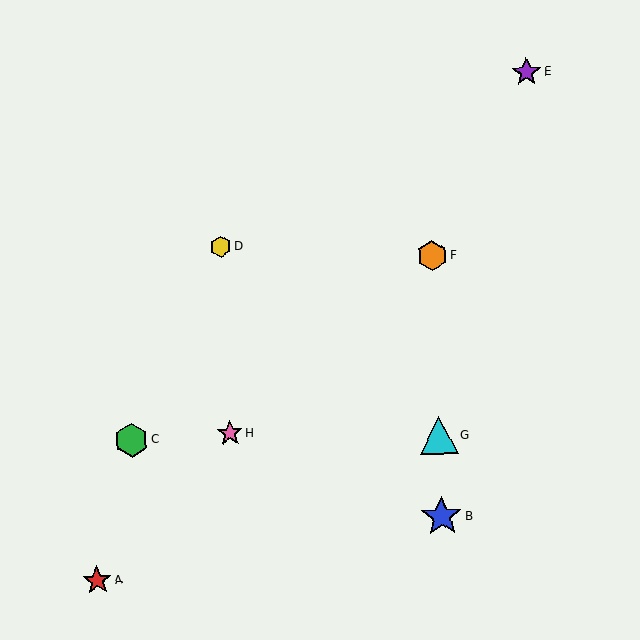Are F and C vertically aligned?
No, F is at x≈432 and C is at x≈131.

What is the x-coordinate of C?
Object C is at x≈131.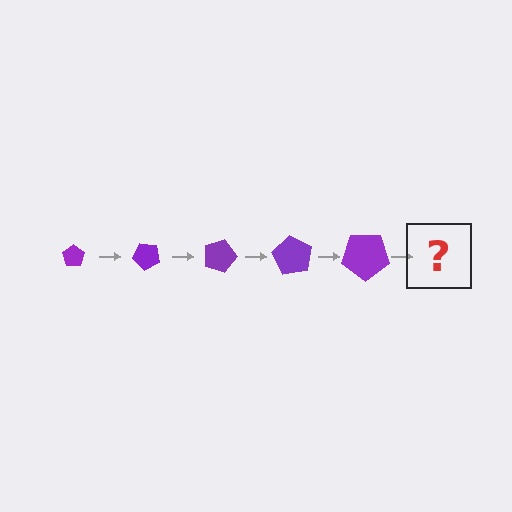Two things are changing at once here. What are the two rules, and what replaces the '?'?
The two rules are that the pentagon grows larger each step and it rotates 45 degrees each step. The '?' should be a pentagon, larger than the previous one and rotated 225 degrees from the start.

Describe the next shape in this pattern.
It should be a pentagon, larger than the previous one and rotated 225 degrees from the start.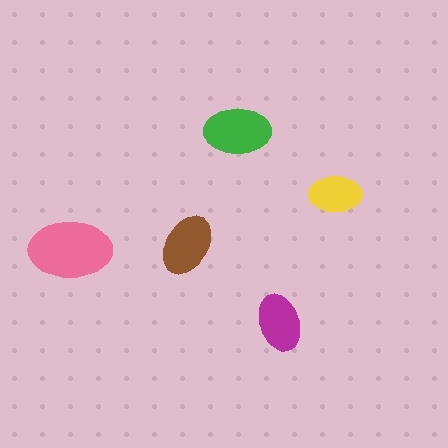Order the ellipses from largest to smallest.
the pink one, the green one, the brown one, the magenta one, the yellow one.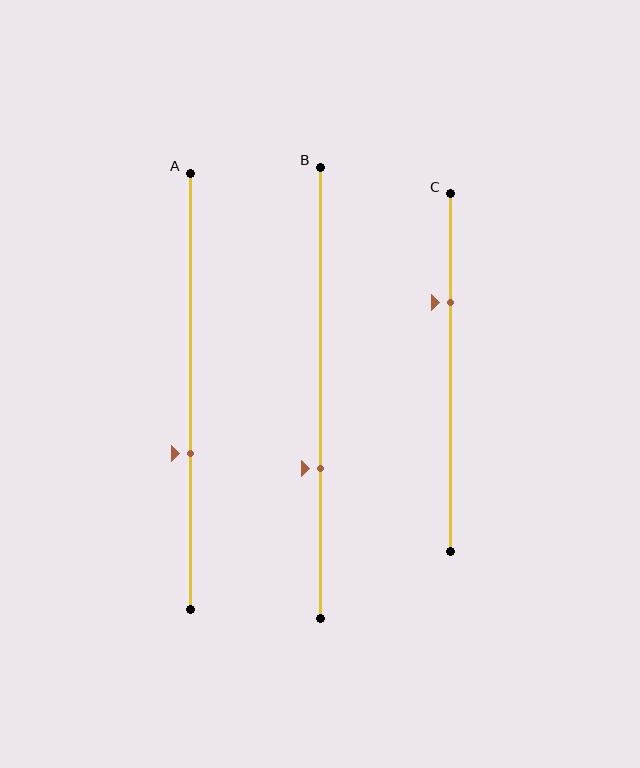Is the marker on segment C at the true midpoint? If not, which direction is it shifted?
No, the marker on segment C is shifted upward by about 20% of the segment length.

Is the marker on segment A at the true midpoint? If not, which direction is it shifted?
No, the marker on segment A is shifted downward by about 14% of the segment length.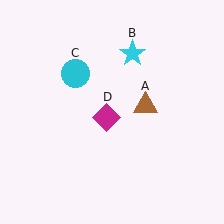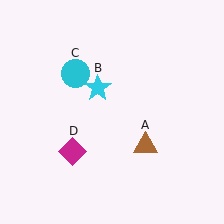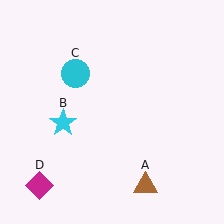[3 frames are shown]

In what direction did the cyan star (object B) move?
The cyan star (object B) moved down and to the left.